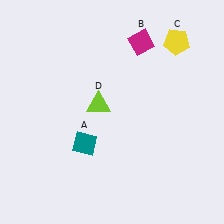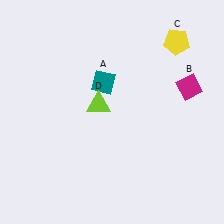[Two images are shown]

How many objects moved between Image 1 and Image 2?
2 objects moved between the two images.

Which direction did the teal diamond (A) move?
The teal diamond (A) moved up.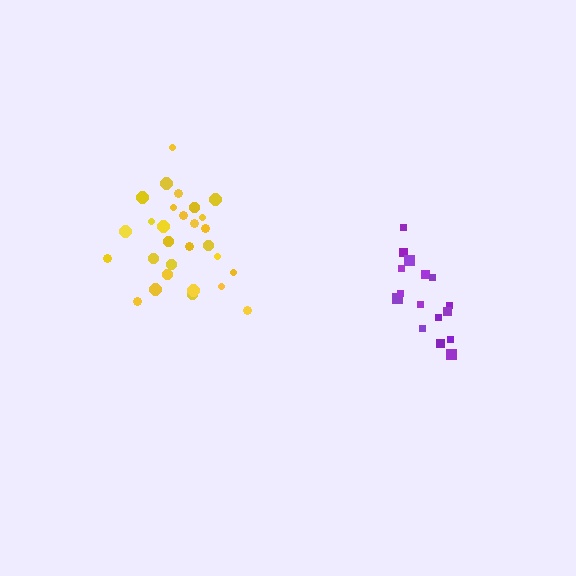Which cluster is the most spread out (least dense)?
Purple.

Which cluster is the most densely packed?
Yellow.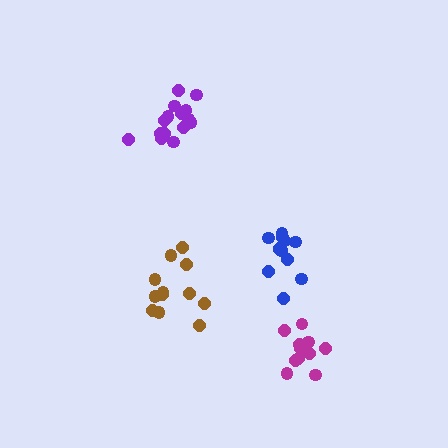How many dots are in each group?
Group 1: 15 dots, Group 2: 12 dots, Group 3: 11 dots, Group 4: 12 dots (50 total).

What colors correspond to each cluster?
The clusters are colored: purple, brown, magenta, blue.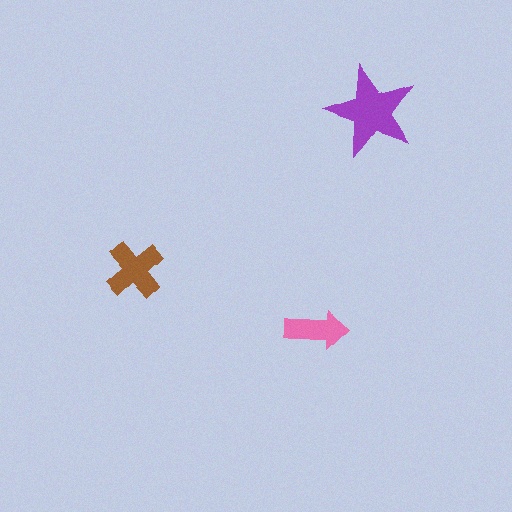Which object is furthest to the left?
The brown cross is leftmost.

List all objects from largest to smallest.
The purple star, the brown cross, the pink arrow.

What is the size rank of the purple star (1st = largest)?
1st.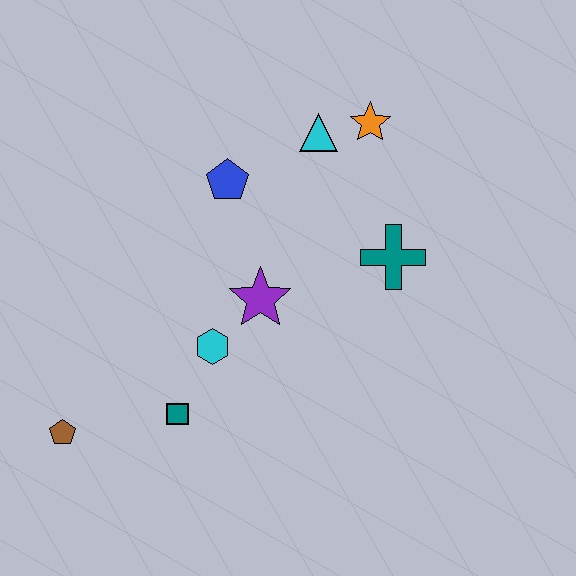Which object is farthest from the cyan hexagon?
The orange star is farthest from the cyan hexagon.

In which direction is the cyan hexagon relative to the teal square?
The cyan hexagon is above the teal square.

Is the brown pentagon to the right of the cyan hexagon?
No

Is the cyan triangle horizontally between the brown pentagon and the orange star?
Yes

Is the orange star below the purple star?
No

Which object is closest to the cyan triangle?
The orange star is closest to the cyan triangle.